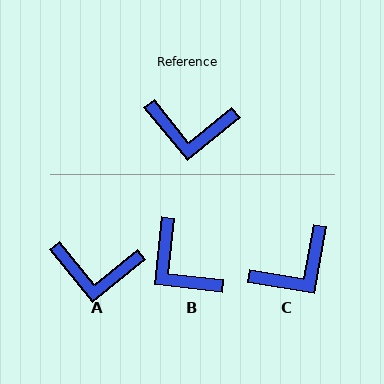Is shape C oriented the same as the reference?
No, it is off by about 41 degrees.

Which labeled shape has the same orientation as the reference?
A.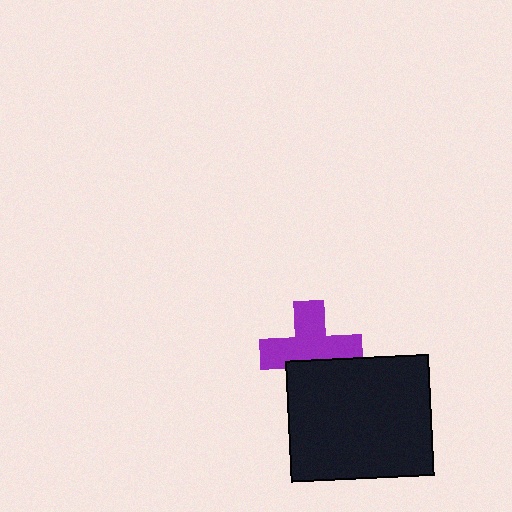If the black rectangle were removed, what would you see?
You would see the complete purple cross.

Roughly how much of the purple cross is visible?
Most of it is visible (roughly 67%).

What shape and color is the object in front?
The object in front is a black rectangle.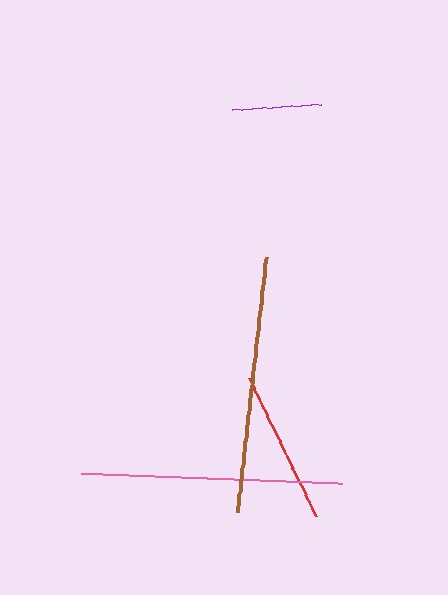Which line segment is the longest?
The pink line is the longest at approximately 261 pixels.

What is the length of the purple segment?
The purple segment is approximately 89 pixels long.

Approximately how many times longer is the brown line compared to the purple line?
The brown line is approximately 2.9 times the length of the purple line.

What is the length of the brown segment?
The brown segment is approximately 258 pixels long.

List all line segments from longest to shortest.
From longest to shortest: pink, brown, red, purple.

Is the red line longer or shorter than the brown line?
The brown line is longer than the red line.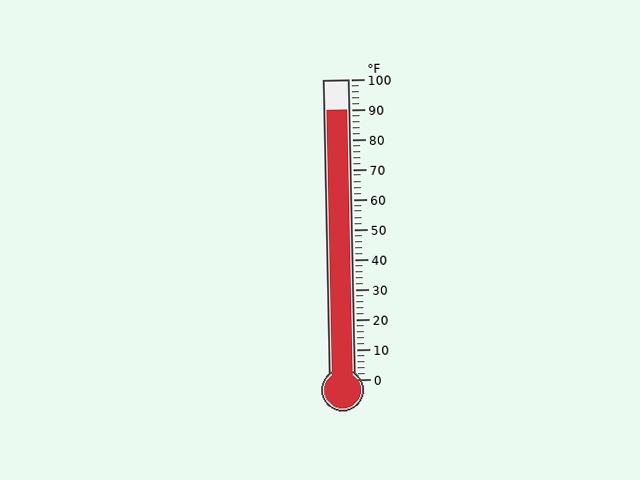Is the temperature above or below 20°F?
The temperature is above 20°F.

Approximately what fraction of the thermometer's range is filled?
The thermometer is filled to approximately 90% of its range.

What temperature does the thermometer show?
The thermometer shows approximately 90°F.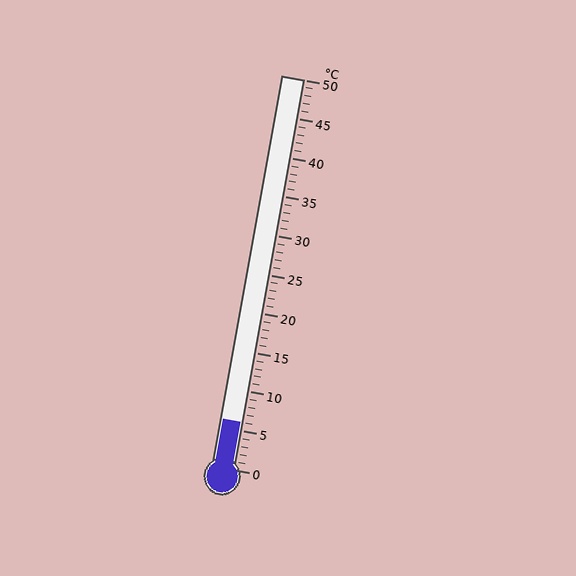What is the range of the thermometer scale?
The thermometer scale ranges from 0°C to 50°C.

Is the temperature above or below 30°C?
The temperature is below 30°C.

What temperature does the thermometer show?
The thermometer shows approximately 6°C.